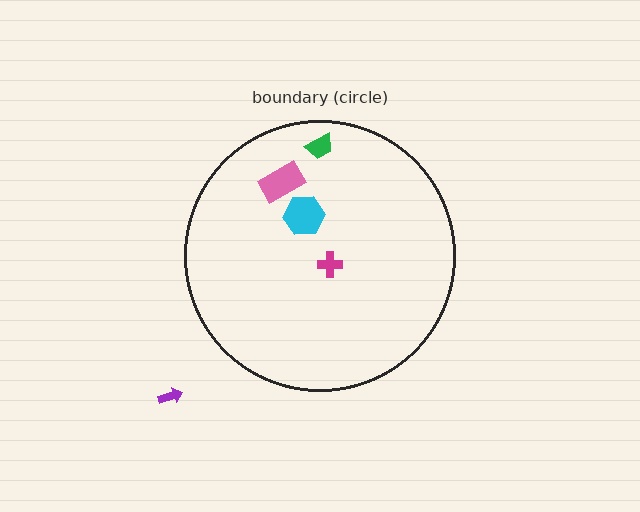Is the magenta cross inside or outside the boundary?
Inside.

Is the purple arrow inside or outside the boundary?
Outside.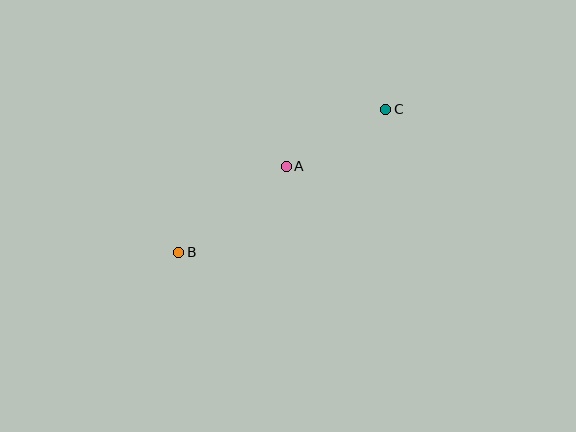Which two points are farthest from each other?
Points B and C are farthest from each other.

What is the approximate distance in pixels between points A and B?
The distance between A and B is approximately 138 pixels.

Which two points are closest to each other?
Points A and C are closest to each other.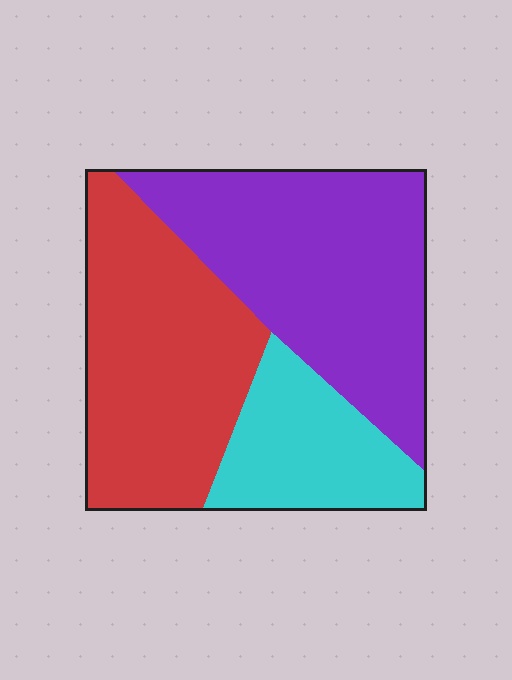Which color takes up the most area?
Purple, at roughly 40%.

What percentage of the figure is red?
Red covers roughly 40% of the figure.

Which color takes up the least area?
Cyan, at roughly 20%.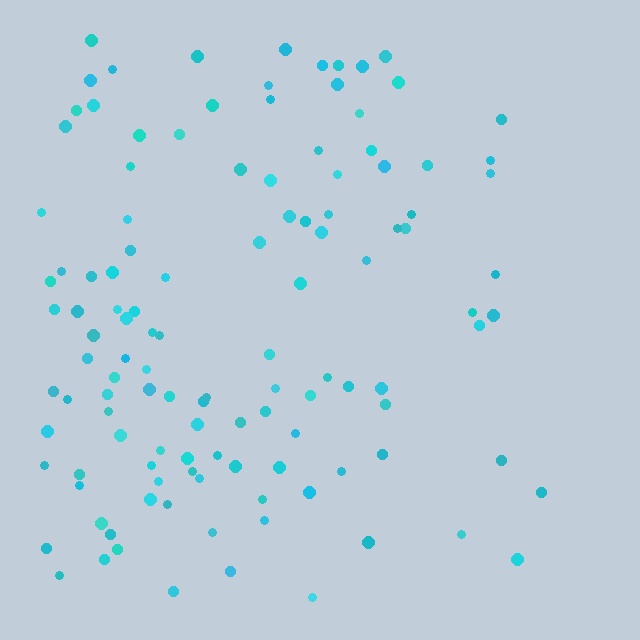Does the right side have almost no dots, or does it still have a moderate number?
Still a moderate number, just noticeably fewer than the left.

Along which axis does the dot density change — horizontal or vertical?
Horizontal.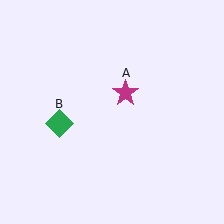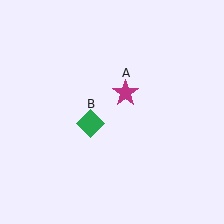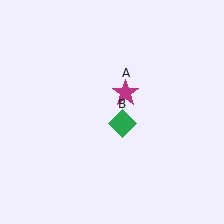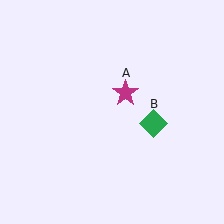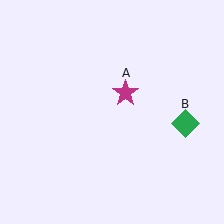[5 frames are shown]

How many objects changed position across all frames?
1 object changed position: green diamond (object B).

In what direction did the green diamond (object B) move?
The green diamond (object B) moved right.